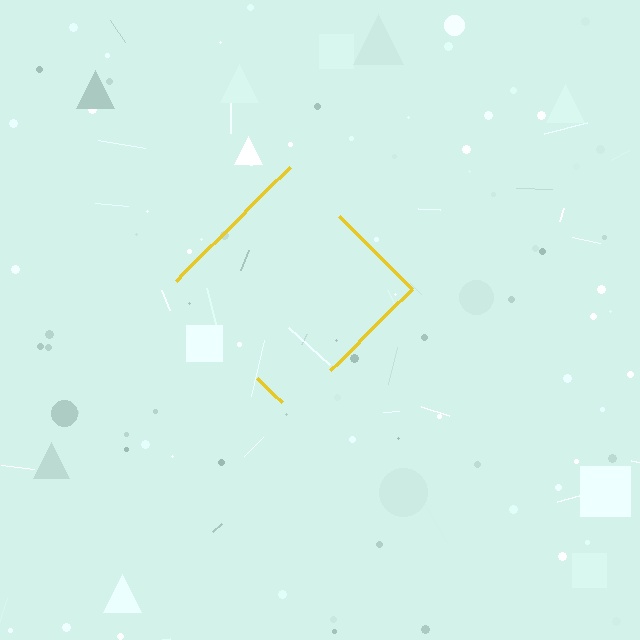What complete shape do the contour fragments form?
The contour fragments form a diamond.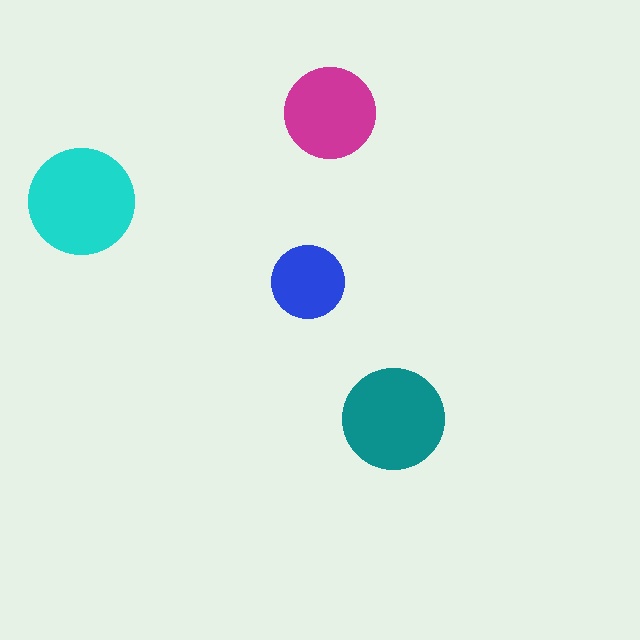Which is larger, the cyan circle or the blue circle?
The cyan one.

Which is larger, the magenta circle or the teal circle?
The teal one.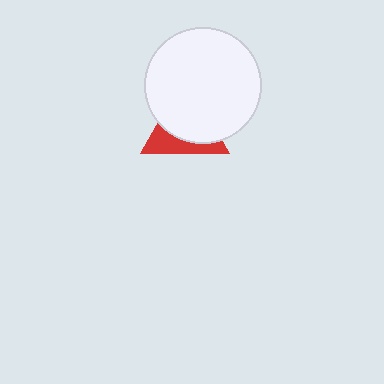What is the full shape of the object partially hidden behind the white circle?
The partially hidden object is a red triangle.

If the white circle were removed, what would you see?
You would see the complete red triangle.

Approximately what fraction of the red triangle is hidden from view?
Roughly 64% of the red triangle is hidden behind the white circle.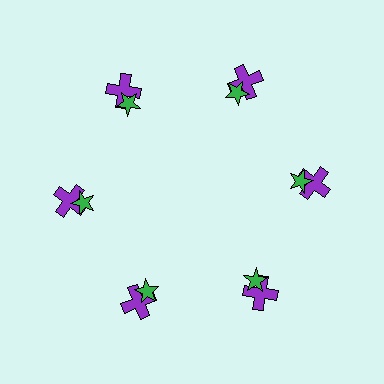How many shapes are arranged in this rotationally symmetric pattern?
There are 12 shapes, arranged in 6 groups of 2.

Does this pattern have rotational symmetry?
Yes, this pattern has 6-fold rotational symmetry. It looks the same after rotating 60 degrees around the center.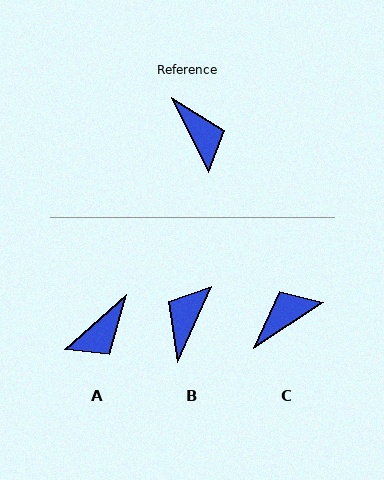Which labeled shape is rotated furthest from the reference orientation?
B, about 130 degrees away.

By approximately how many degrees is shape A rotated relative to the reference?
Approximately 75 degrees clockwise.